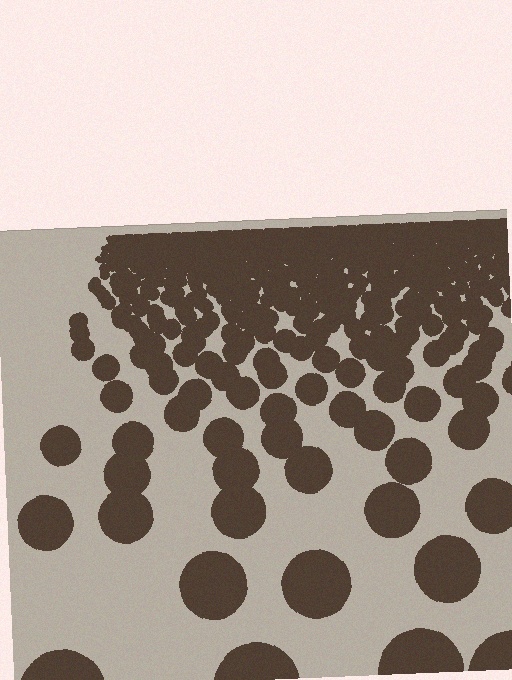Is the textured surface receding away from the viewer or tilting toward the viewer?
The surface is receding away from the viewer. Texture elements get smaller and denser toward the top.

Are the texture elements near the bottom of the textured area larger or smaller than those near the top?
Larger. Near the bottom, elements are closer to the viewer and appear at a bigger on-screen size.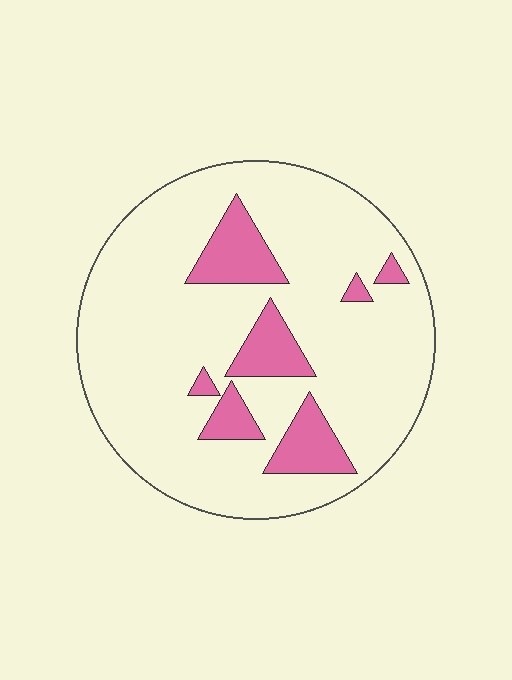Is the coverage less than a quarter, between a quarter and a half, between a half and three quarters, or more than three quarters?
Less than a quarter.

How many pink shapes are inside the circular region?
7.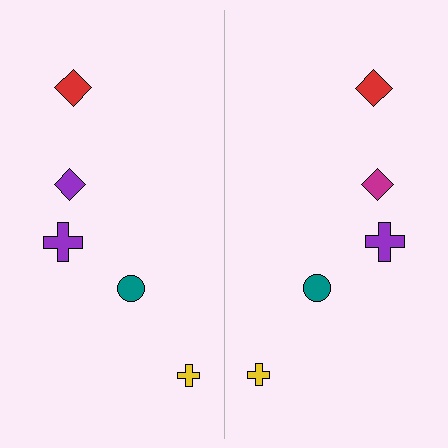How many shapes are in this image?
There are 10 shapes in this image.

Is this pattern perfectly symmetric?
No, the pattern is not perfectly symmetric. The magenta diamond on the right side breaks the symmetry — its mirror counterpart is purple.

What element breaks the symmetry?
The magenta diamond on the right side breaks the symmetry — its mirror counterpart is purple.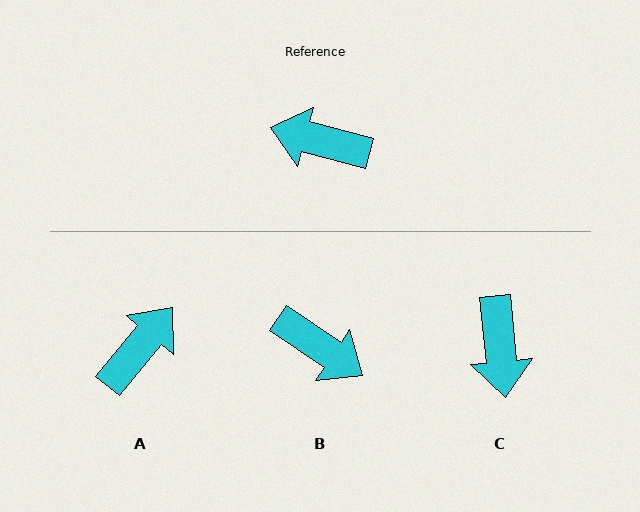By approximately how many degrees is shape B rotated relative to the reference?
Approximately 161 degrees counter-clockwise.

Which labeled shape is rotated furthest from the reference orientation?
B, about 161 degrees away.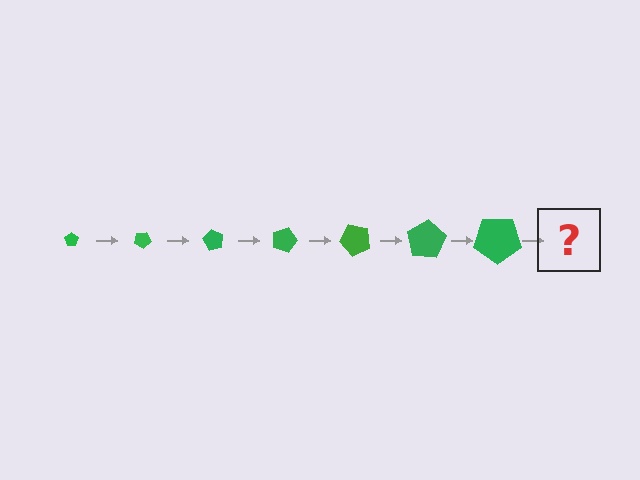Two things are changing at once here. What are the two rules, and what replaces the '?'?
The two rules are that the pentagon grows larger each step and it rotates 30 degrees each step. The '?' should be a pentagon, larger than the previous one and rotated 210 degrees from the start.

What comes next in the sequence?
The next element should be a pentagon, larger than the previous one and rotated 210 degrees from the start.